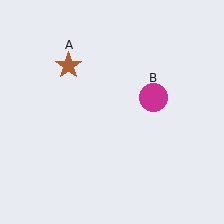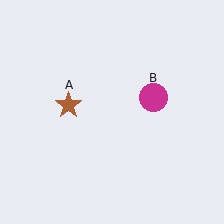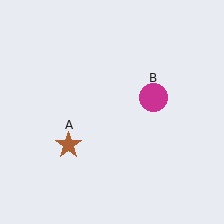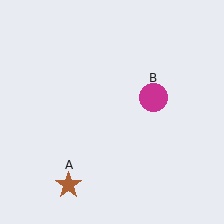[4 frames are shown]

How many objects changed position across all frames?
1 object changed position: brown star (object A).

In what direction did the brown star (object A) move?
The brown star (object A) moved down.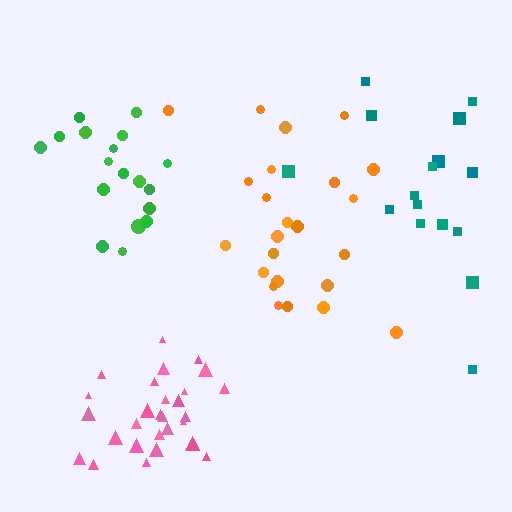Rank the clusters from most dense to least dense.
pink, green, orange, teal.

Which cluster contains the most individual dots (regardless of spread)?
Pink (29).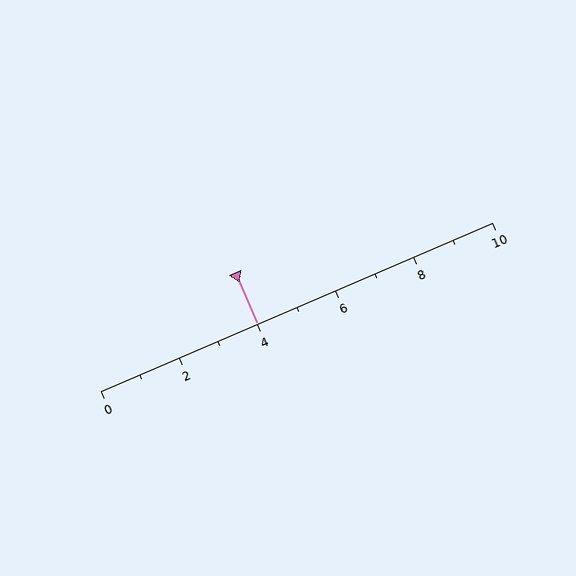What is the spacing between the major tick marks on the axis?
The major ticks are spaced 2 apart.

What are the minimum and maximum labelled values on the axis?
The axis runs from 0 to 10.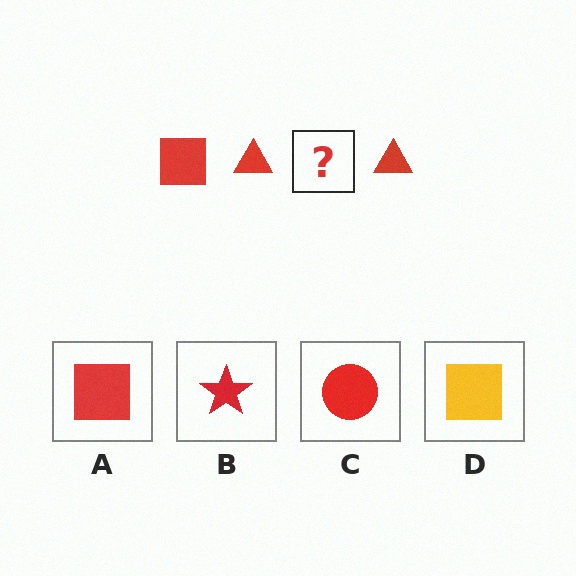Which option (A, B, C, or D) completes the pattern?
A.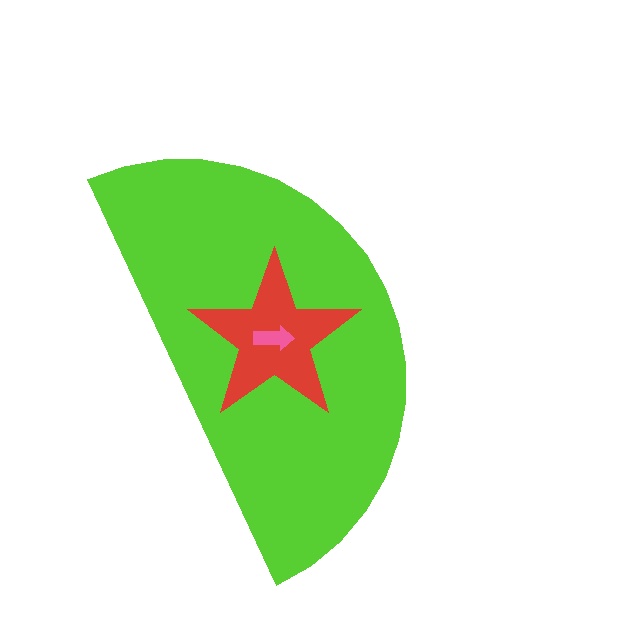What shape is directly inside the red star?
The pink arrow.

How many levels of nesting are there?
3.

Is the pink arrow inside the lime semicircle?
Yes.